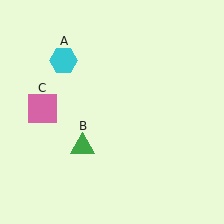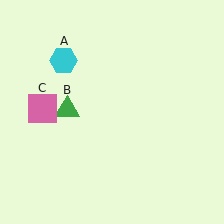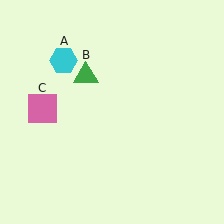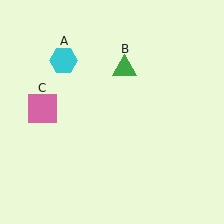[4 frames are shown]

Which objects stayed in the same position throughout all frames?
Cyan hexagon (object A) and pink square (object C) remained stationary.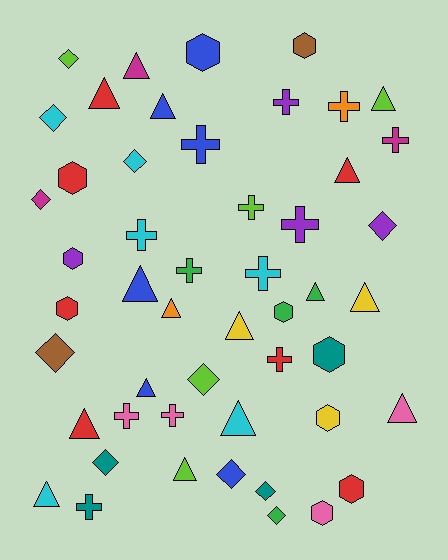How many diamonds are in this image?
There are 11 diamonds.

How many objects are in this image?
There are 50 objects.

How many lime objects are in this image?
There are 5 lime objects.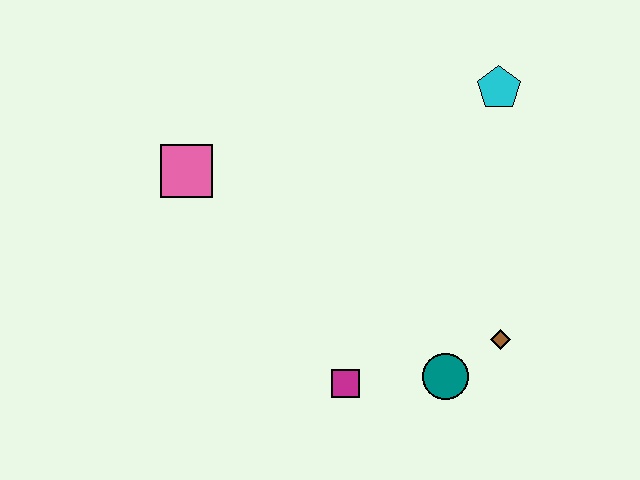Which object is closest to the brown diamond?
The teal circle is closest to the brown diamond.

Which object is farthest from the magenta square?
The cyan pentagon is farthest from the magenta square.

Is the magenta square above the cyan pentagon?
No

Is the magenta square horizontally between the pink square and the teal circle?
Yes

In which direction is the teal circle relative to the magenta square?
The teal circle is to the right of the magenta square.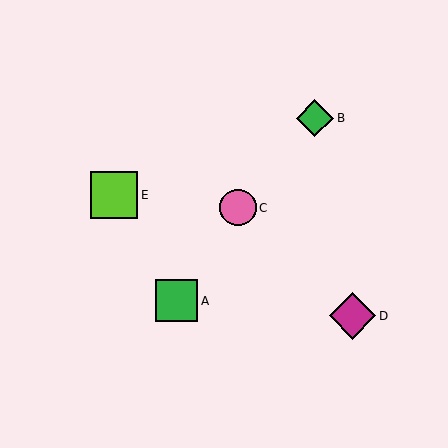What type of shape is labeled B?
Shape B is a green diamond.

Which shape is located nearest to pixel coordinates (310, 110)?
The green diamond (labeled B) at (315, 118) is nearest to that location.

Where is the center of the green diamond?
The center of the green diamond is at (315, 118).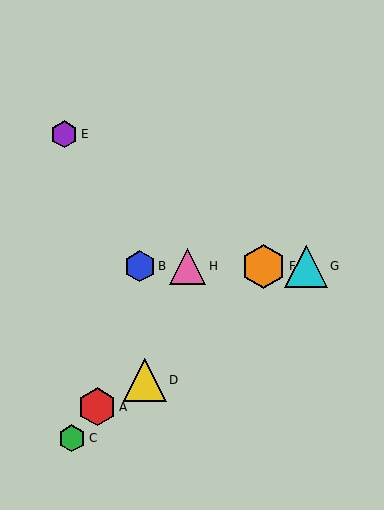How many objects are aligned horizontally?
4 objects (B, F, G, H) are aligned horizontally.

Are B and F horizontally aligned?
Yes, both are at y≈266.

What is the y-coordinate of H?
Object H is at y≈266.